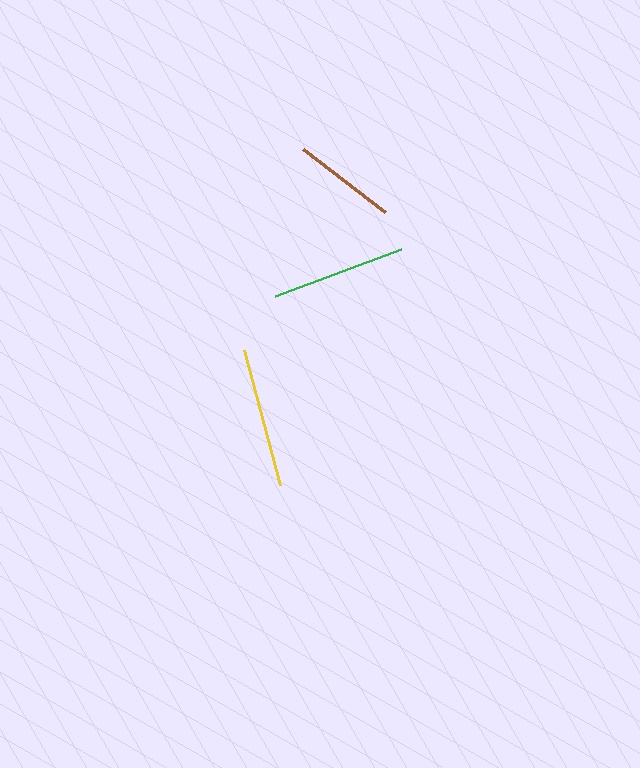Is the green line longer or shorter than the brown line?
The green line is longer than the brown line.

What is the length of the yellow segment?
The yellow segment is approximately 139 pixels long.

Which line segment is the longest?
The yellow line is the longest at approximately 139 pixels.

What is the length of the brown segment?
The brown segment is approximately 104 pixels long.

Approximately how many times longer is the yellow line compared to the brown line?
The yellow line is approximately 1.3 times the length of the brown line.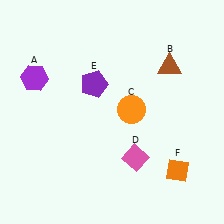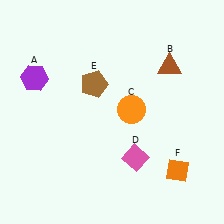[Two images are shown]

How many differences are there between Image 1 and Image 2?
There is 1 difference between the two images.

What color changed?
The pentagon (E) changed from purple in Image 1 to brown in Image 2.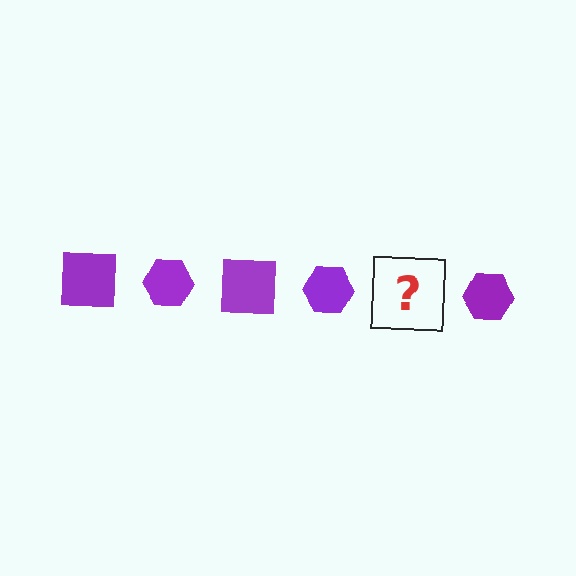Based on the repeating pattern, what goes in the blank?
The blank should be a purple square.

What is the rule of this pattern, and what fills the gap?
The rule is that the pattern cycles through square, hexagon shapes in purple. The gap should be filled with a purple square.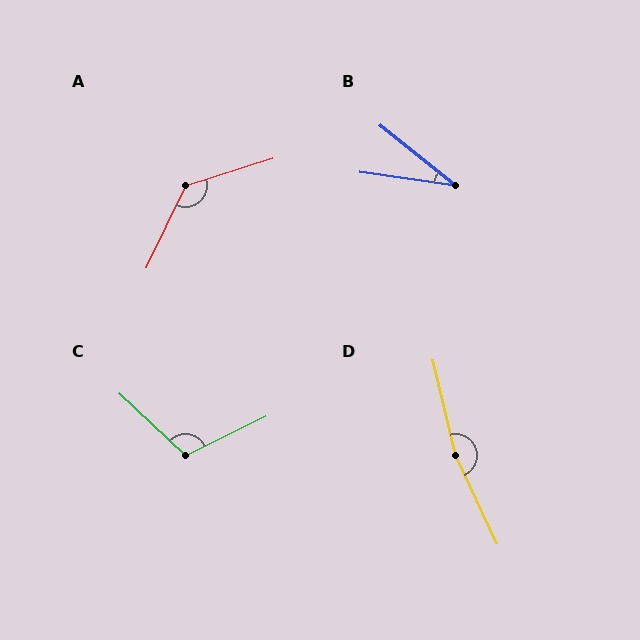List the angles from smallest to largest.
B (31°), C (110°), A (133°), D (168°).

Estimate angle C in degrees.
Approximately 110 degrees.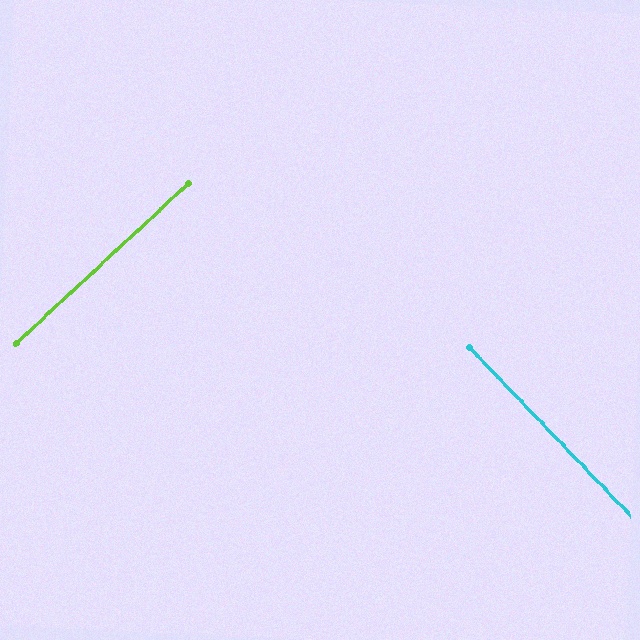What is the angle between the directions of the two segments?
Approximately 89 degrees.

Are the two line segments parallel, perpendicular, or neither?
Perpendicular — they meet at approximately 89°.